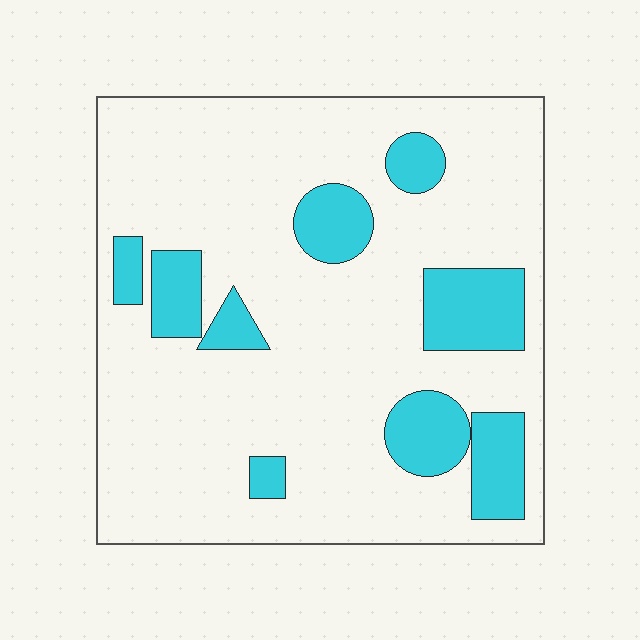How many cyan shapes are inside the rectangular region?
9.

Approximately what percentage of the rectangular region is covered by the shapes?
Approximately 20%.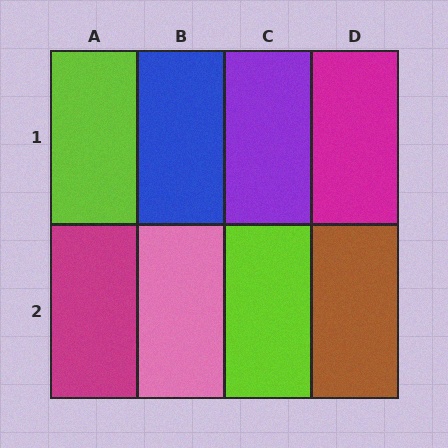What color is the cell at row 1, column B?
Blue.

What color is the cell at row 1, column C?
Purple.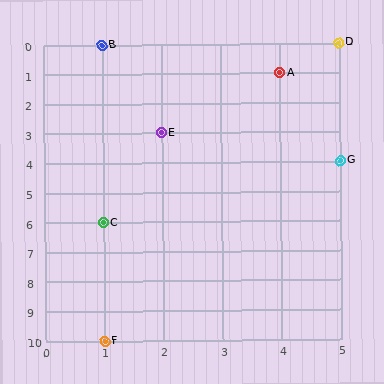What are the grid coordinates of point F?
Point F is at grid coordinates (1, 10).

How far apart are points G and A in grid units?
Points G and A are 1 column and 3 rows apart (about 3.2 grid units diagonally).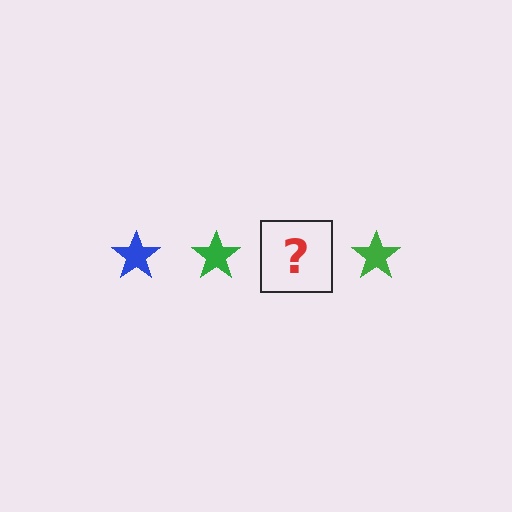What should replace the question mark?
The question mark should be replaced with a blue star.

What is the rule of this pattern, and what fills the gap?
The rule is that the pattern cycles through blue, green stars. The gap should be filled with a blue star.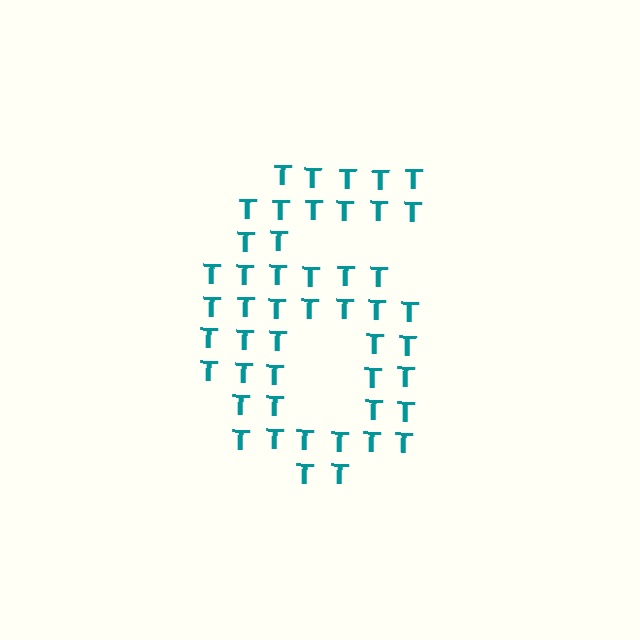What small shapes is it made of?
It is made of small letter T's.